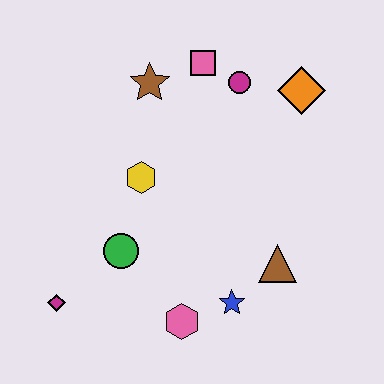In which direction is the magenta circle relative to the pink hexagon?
The magenta circle is above the pink hexagon.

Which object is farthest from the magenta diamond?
The orange diamond is farthest from the magenta diamond.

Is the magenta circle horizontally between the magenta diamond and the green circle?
No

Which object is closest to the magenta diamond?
The green circle is closest to the magenta diamond.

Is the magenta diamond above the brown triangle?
No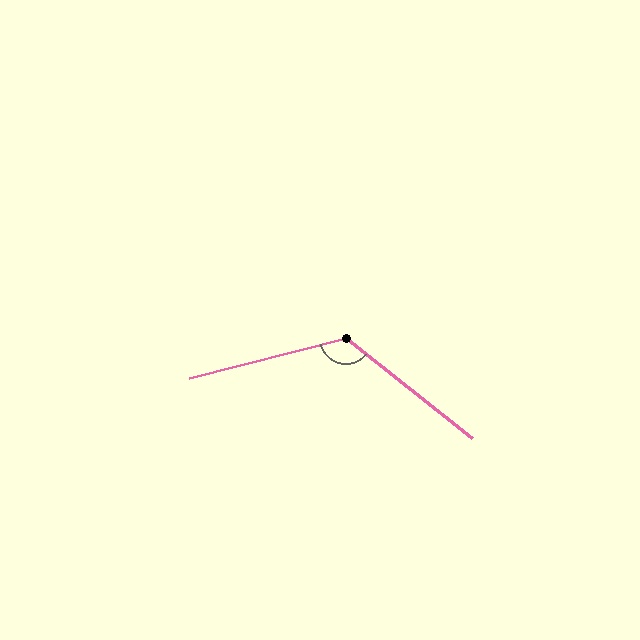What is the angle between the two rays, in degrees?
Approximately 127 degrees.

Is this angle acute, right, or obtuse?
It is obtuse.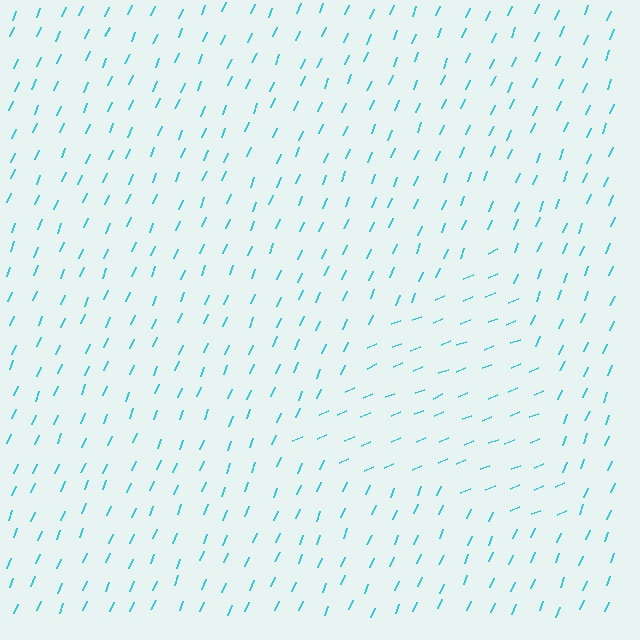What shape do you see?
I see a triangle.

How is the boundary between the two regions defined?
The boundary is defined purely by a change in line orientation (approximately 45 degrees difference). All lines are the same color and thickness.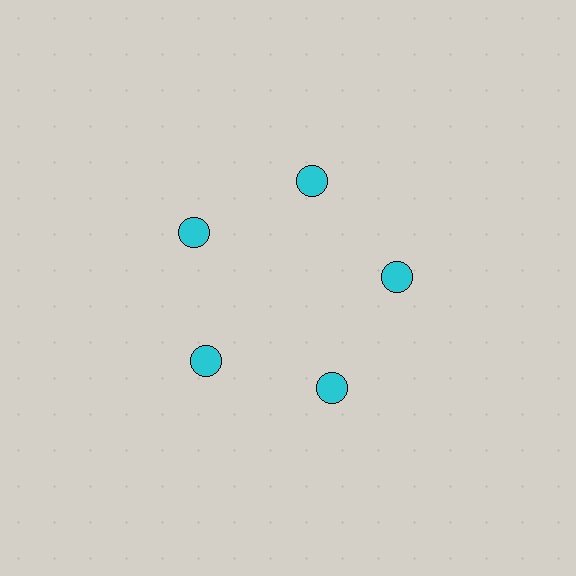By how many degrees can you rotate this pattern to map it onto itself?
The pattern maps onto itself every 72 degrees of rotation.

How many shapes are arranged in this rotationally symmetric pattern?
There are 5 shapes, arranged in 5 groups of 1.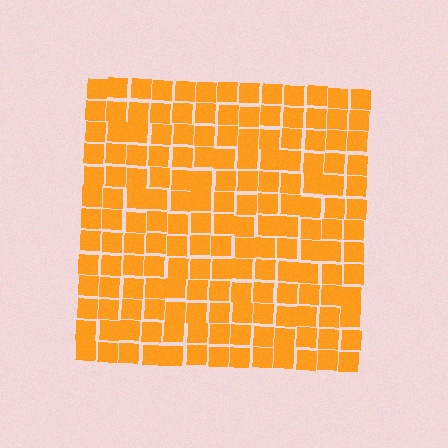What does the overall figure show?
The overall figure shows a square.